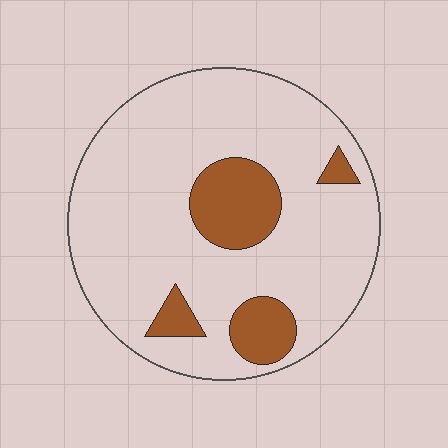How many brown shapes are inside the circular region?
4.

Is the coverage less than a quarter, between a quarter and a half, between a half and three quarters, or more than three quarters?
Less than a quarter.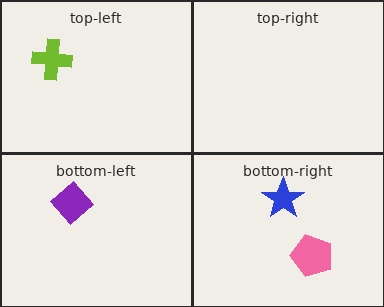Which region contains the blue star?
The bottom-right region.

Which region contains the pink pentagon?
The bottom-right region.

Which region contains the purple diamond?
The bottom-left region.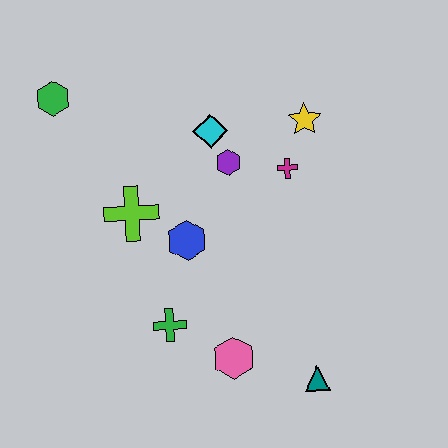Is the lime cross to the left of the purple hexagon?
Yes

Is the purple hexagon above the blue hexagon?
Yes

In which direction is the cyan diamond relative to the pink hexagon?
The cyan diamond is above the pink hexagon.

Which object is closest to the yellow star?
The magenta cross is closest to the yellow star.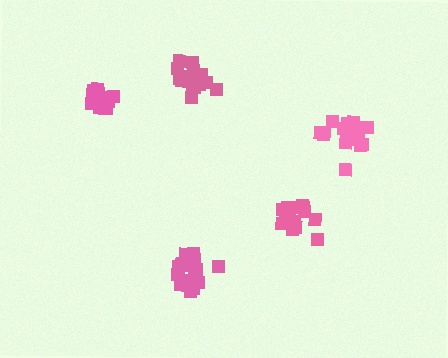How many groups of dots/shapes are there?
There are 5 groups.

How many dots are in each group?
Group 1: 20 dots, Group 2: 17 dots, Group 3: 15 dots, Group 4: 18 dots, Group 5: 17 dots (87 total).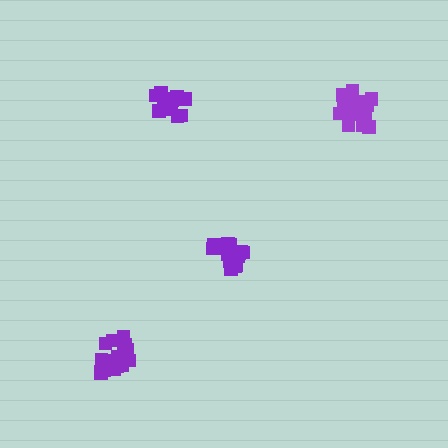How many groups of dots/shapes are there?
There are 4 groups.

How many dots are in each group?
Group 1: 20 dots, Group 2: 18 dots, Group 3: 17 dots, Group 4: 15 dots (70 total).